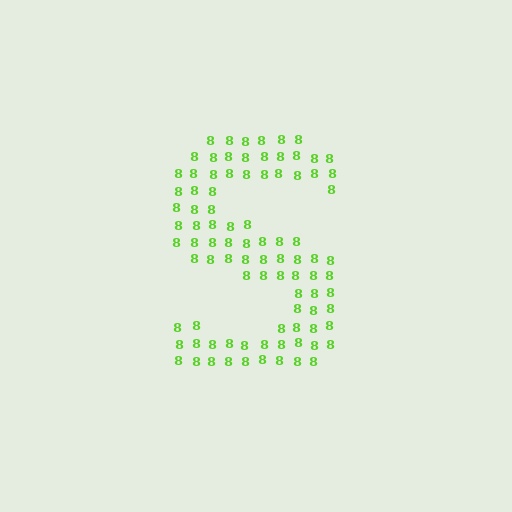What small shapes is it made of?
It is made of small digit 8's.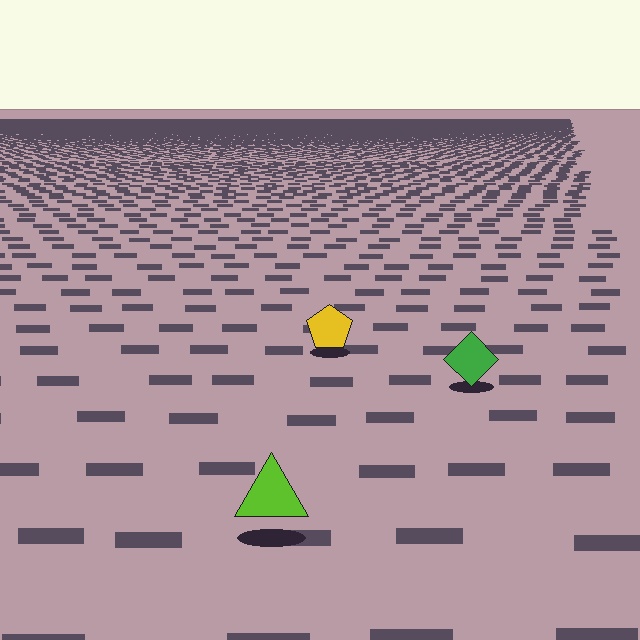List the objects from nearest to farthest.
From nearest to farthest: the lime triangle, the green diamond, the yellow pentagon.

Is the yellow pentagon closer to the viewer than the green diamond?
No. The green diamond is closer — you can tell from the texture gradient: the ground texture is coarser near it.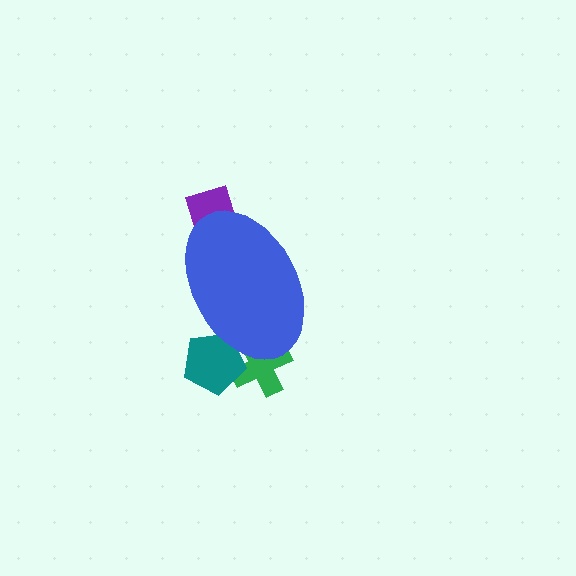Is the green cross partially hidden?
Yes, the green cross is partially hidden behind the blue ellipse.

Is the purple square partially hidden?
Yes, the purple square is partially hidden behind the blue ellipse.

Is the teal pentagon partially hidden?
Yes, the teal pentagon is partially hidden behind the blue ellipse.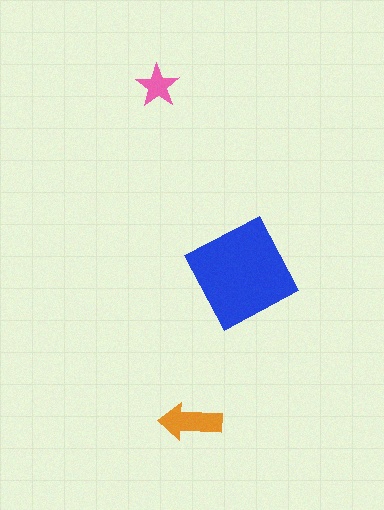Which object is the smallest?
The pink star.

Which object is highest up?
The pink star is topmost.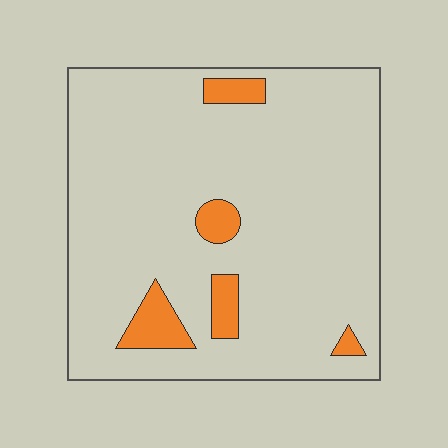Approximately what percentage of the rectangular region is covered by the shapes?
Approximately 10%.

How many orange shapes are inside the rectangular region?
5.